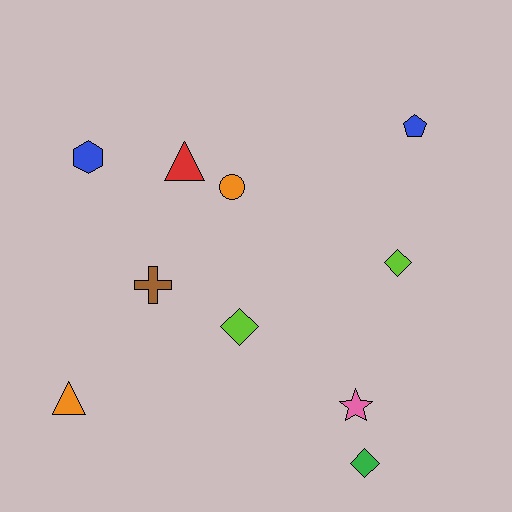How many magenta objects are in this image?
There are no magenta objects.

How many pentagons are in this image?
There is 1 pentagon.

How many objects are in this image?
There are 10 objects.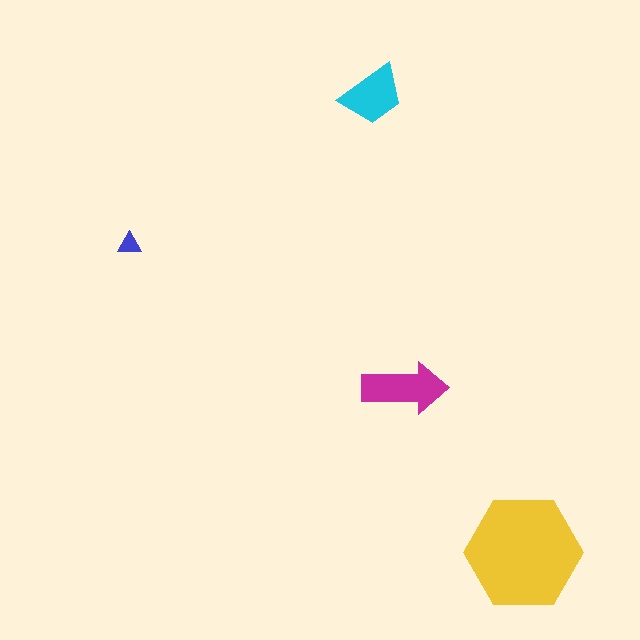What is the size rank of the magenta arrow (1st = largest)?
2nd.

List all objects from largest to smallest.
The yellow hexagon, the magenta arrow, the cyan trapezoid, the blue triangle.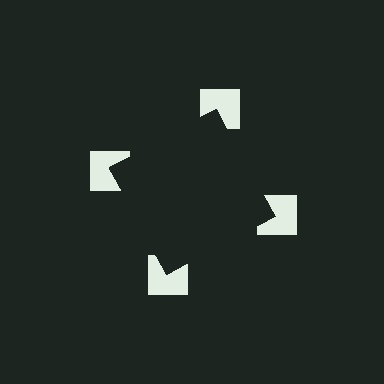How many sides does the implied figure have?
4 sides.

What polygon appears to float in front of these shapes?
An illusory square — its edges are inferred from the aligned wedge cuts in the notched squares, not physically drawn.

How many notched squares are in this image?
There are 4 — one at each vertex of the illusory square.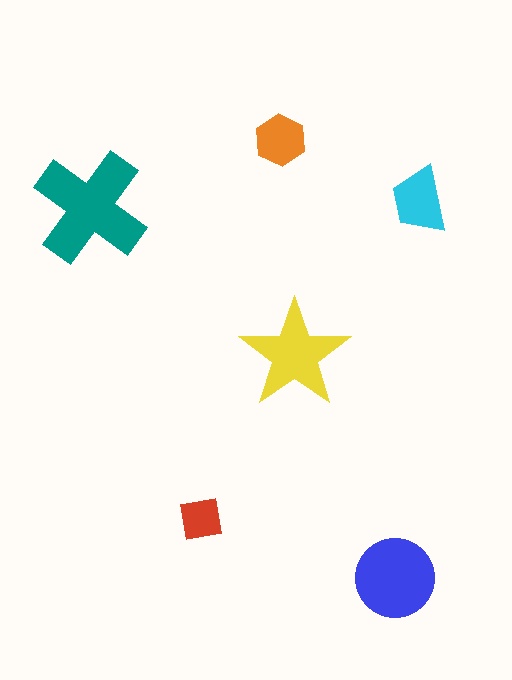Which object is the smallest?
The red square.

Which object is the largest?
The teal cross.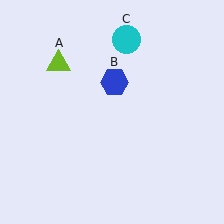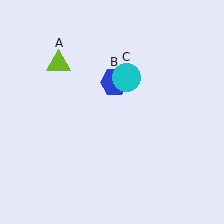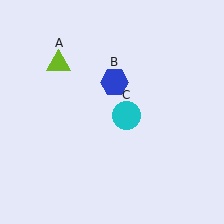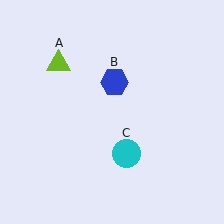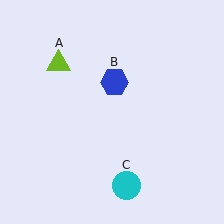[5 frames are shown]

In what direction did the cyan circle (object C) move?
The cyan circle (object C) moved down.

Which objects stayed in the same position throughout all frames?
Lime triangle (object A) and blue hexagon (object B) remained stationary.